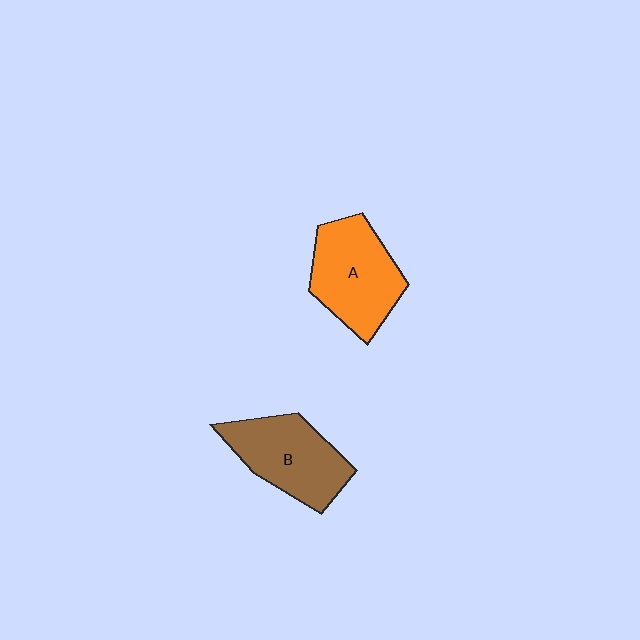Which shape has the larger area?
Shape A (orange).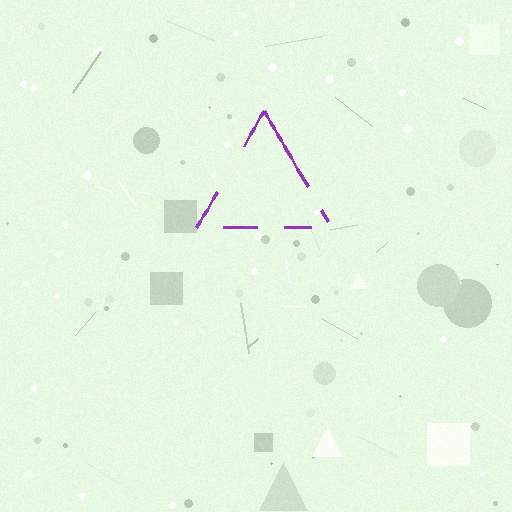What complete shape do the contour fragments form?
The contour fragments form a triangle.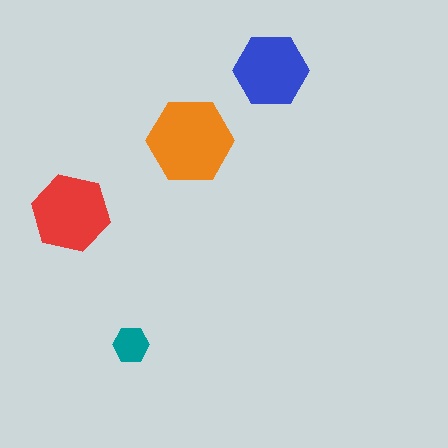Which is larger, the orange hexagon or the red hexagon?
The orange one.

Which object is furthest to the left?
The red hexagon is leftmost.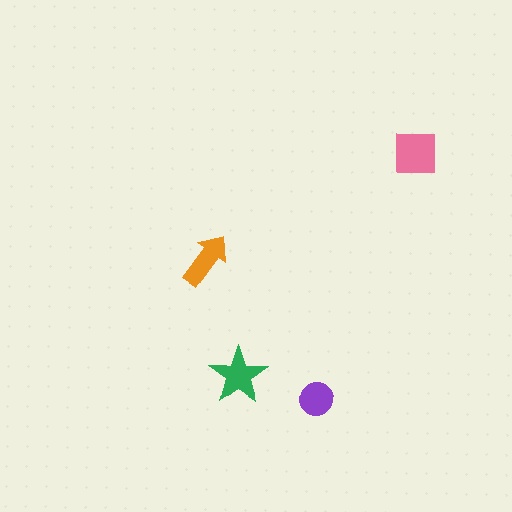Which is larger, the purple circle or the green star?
The green star.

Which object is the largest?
The pink square.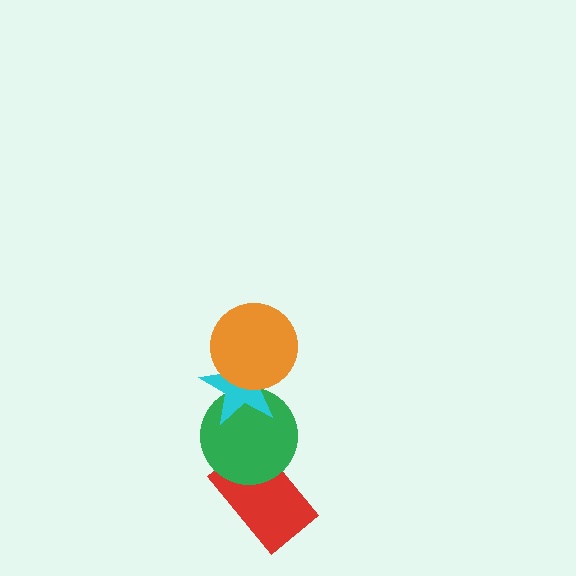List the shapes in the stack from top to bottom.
From top to bottom: the orange circle, the cyan star, the green circle, the red rectangle.